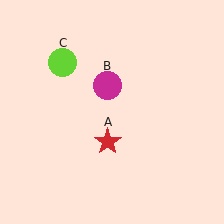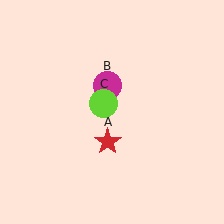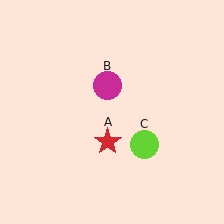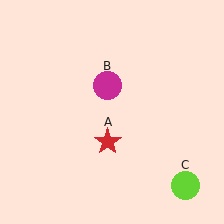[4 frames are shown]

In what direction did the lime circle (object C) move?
The lime circle (object C) moved down and to the right.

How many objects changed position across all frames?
1 object changed position: lime circle (object C).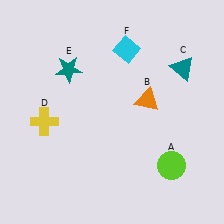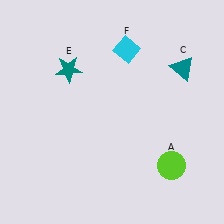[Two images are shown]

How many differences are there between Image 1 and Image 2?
There are 2 differences between the two images.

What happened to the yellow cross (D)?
The yellow cross (D) was removed in Image 2. It was in the bottom-left area of Image 1.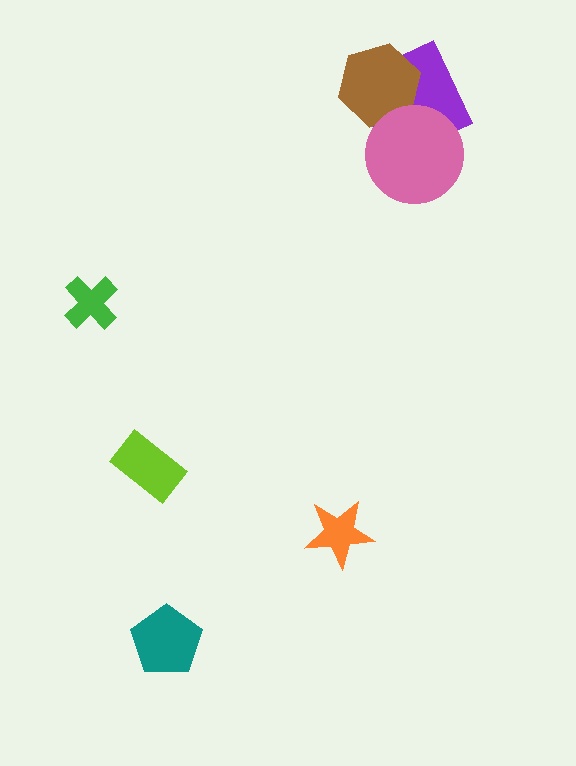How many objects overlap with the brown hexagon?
2 objects overlap with the brown hexagon.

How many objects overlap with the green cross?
0 objects overlap with the green cross.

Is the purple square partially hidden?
Yes, it is partially covered by another shape.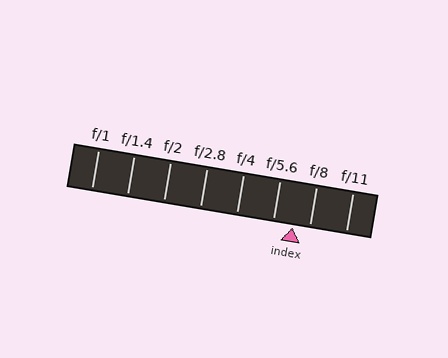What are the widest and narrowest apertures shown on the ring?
The widest aperture shown is f/1 and the narrowest is f/11.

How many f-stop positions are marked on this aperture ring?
There are 8 f-stop positions marked.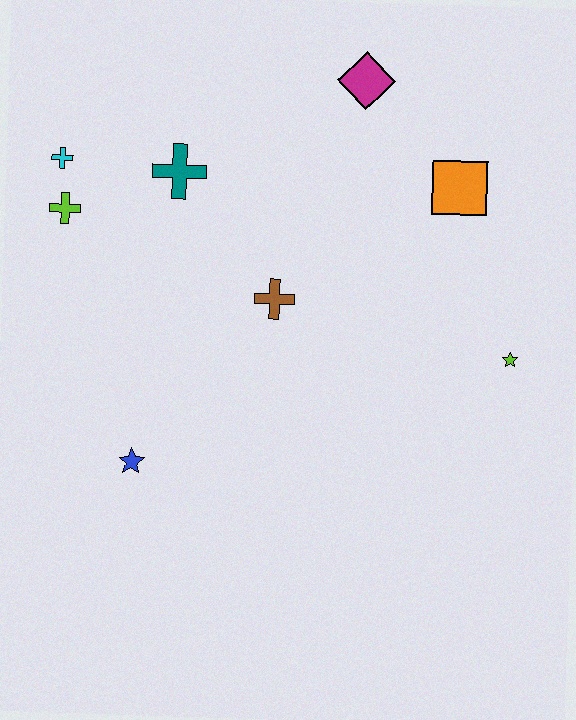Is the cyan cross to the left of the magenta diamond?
Yes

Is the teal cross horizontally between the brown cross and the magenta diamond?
No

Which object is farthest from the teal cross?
The lime star is farthest from the teal cross.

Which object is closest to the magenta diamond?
The orange square is closest to the magenta diamond.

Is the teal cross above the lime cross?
Yes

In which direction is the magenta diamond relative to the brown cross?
The magenta diamond is above the brown cross.